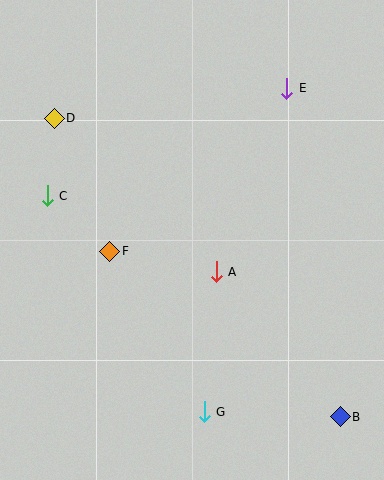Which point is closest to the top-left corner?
Point D is closest to the top-left corner.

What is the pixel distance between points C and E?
The distance between C and E is 262 pixels.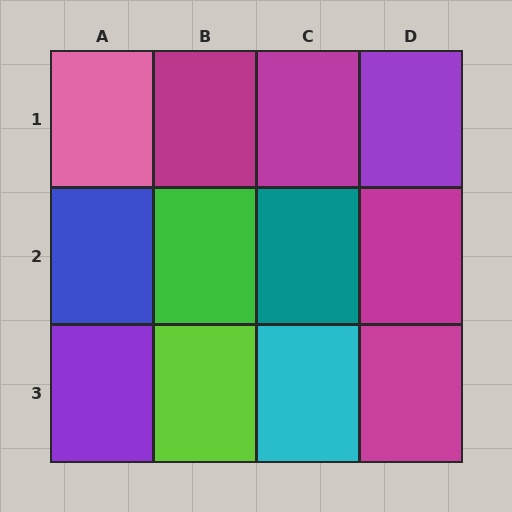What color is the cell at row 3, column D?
Magenta.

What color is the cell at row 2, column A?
Blue.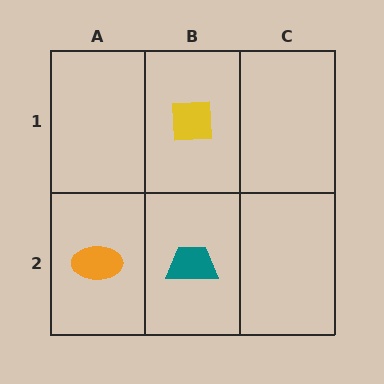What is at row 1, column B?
A yellow square.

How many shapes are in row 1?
1 shape.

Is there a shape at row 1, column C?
No, that cell is empty.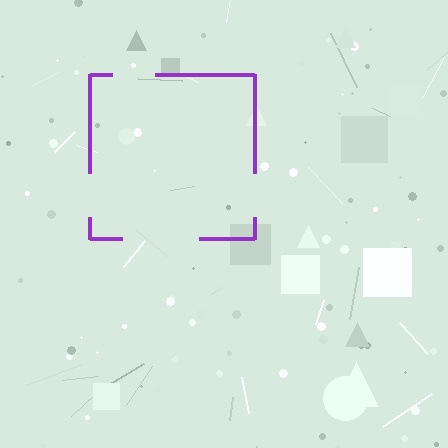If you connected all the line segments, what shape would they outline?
They would outline a square.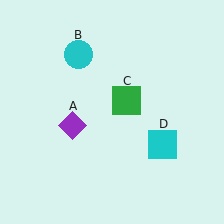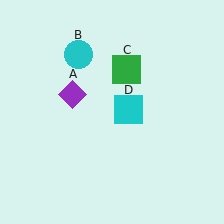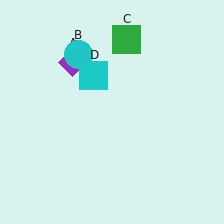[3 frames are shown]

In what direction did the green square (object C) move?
The green square (object C) moved up.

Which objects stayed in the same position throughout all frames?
Cyan circle (object B) remained stationary.